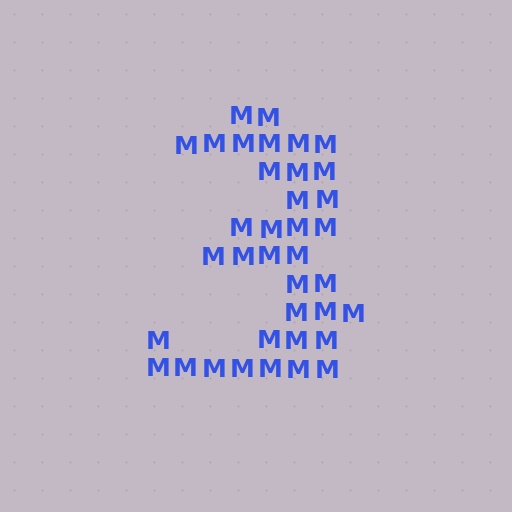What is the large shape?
The large shape is the digit 3.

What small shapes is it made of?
It is made of small letter M's.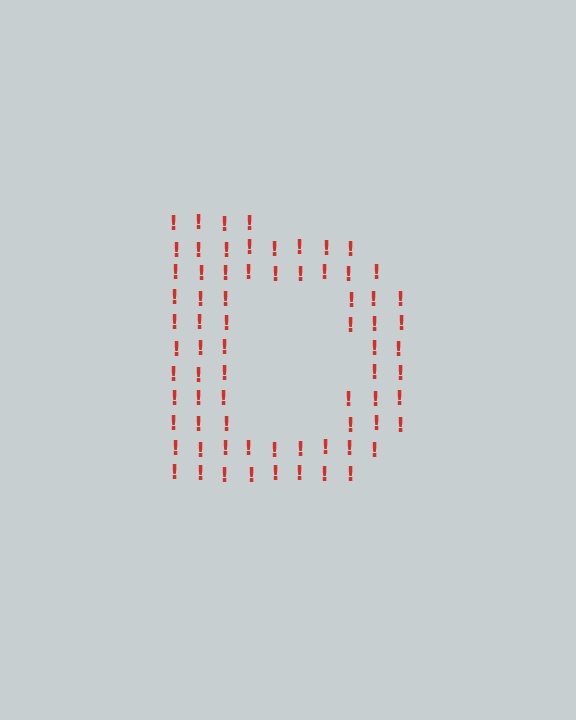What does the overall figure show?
The overall figure shows the letter D.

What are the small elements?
The small elements are exclamation marks.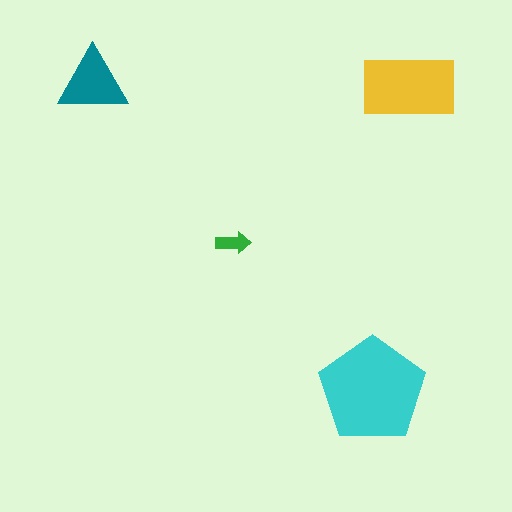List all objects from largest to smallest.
The cyan pentagon, the yellow rectangle, the teal triangle, the green arrow.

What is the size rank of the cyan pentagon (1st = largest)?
1st.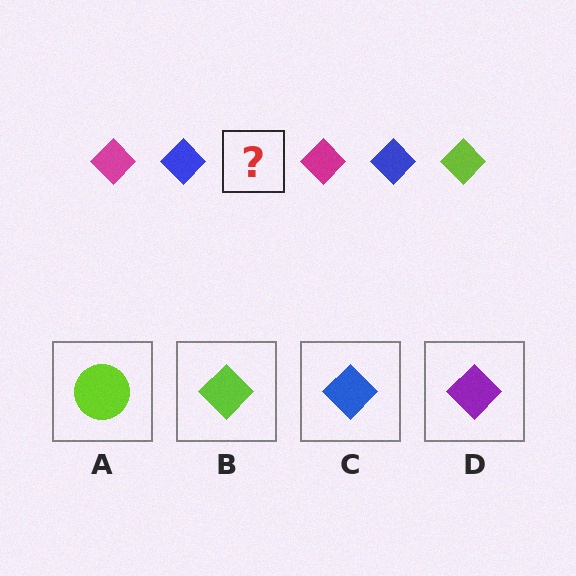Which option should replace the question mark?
Option B.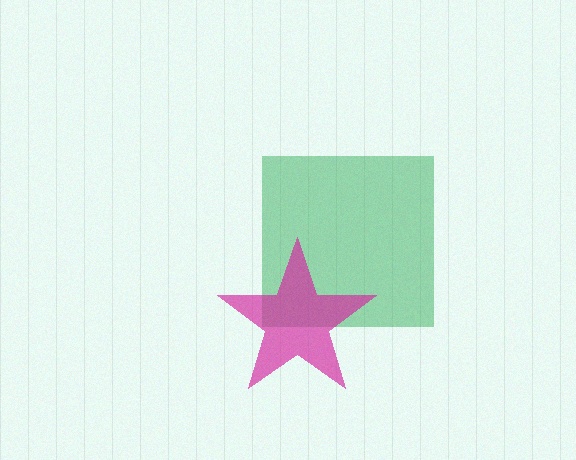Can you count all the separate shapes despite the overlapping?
Yes, there are 2 separate shapes.